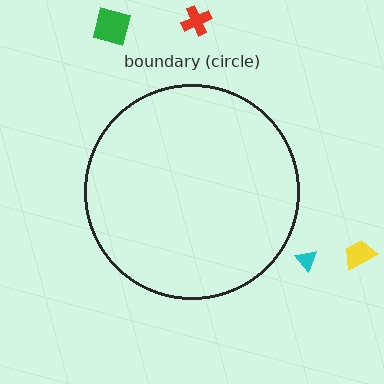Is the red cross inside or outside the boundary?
Outside.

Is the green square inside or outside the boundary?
Outside.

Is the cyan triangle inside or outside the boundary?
Outside.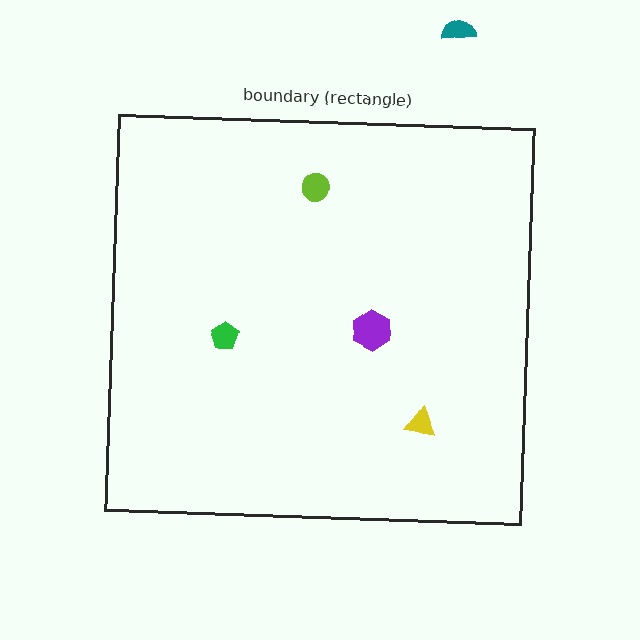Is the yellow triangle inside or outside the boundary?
Inside.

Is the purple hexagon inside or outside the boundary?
Inside.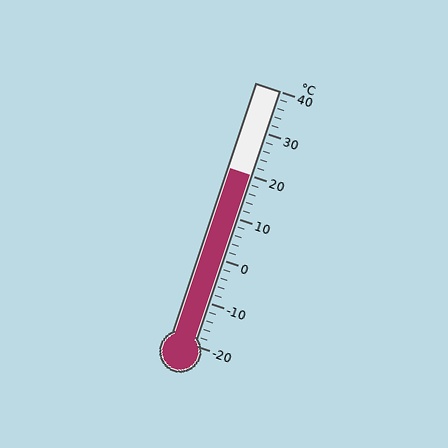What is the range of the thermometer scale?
The thermometer scale ranges from -20°C to 40°C.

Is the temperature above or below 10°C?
The temperature is above 10°C.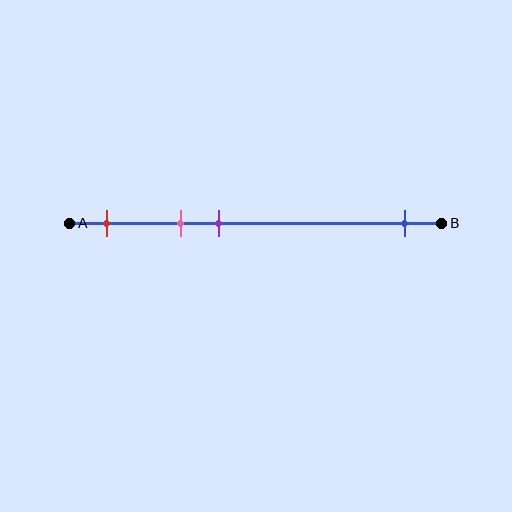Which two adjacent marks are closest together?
The pink and purple marks are the closest adjacent pair.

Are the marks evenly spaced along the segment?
No, the marks are not evenly spaced.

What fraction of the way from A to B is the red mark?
The red mark is approximately 10% (0.1) of the way from A to B.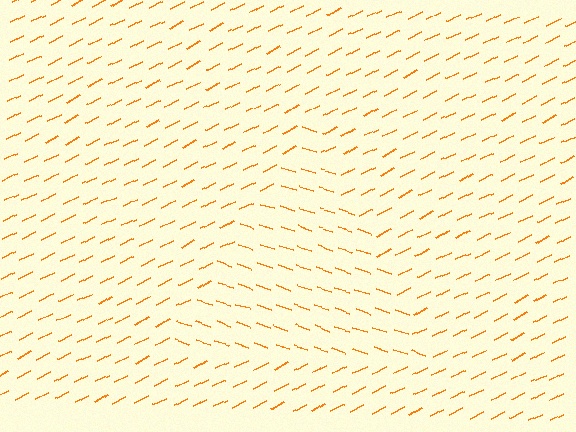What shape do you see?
I see a triangle.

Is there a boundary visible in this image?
Yes, there is a texture boundary formed by a change in line orientation.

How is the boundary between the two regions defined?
The boundary is defined purely by a change in line orientation (approximately 45 degrees difference). All lines are the same color and thickness.